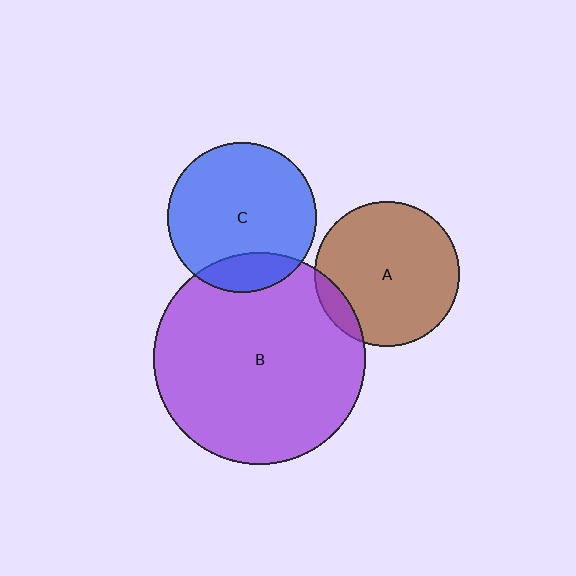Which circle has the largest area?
Circle B (purple).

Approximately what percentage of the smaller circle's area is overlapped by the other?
Approximately 10%.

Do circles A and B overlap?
Yes.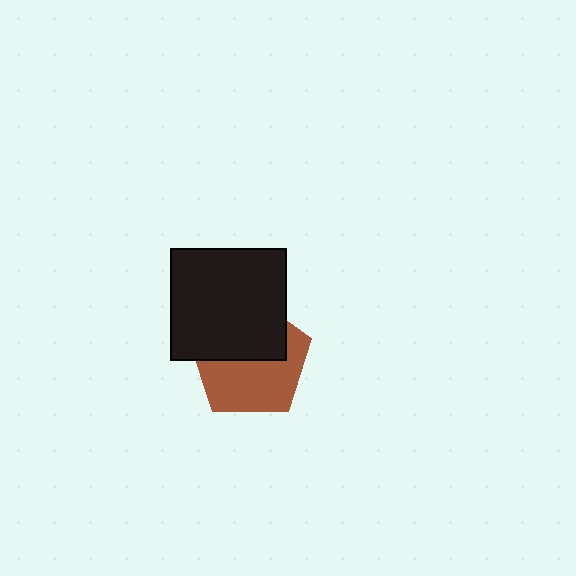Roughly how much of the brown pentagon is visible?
About half of it is visible (roughly 53%).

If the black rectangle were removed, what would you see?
You would see the complete brown pentagon.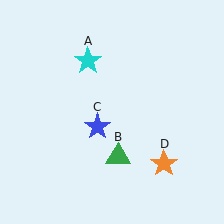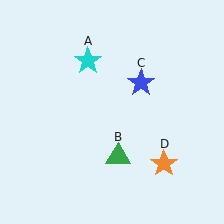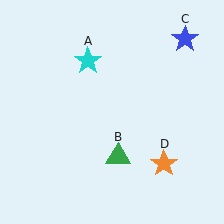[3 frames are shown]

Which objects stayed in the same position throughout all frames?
Cyan star (object A) and green triangle (object B) and orange star (object D) remained stationary.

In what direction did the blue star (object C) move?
The blue star (object C) moved up and to the right.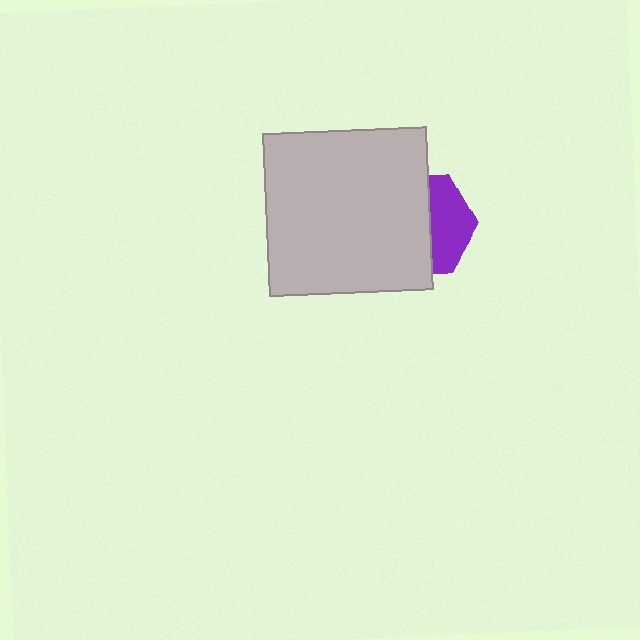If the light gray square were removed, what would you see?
You would see the complete purple hexagon.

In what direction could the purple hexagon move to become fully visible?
The purple hexagon could move right. That would shift it out from behind the light gray square entirely.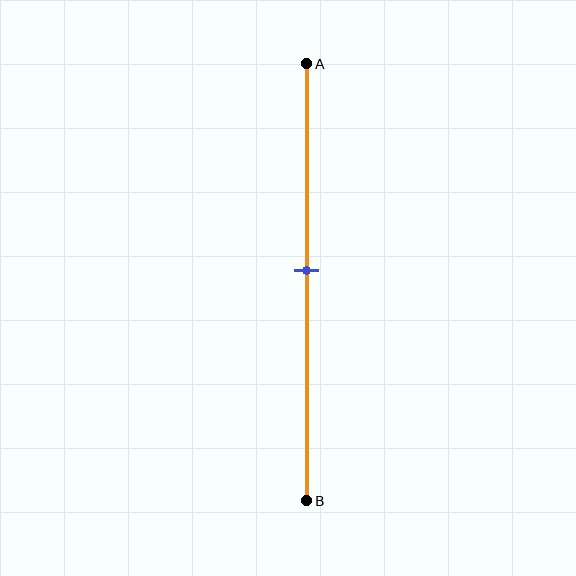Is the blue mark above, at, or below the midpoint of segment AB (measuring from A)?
The blue mark is approximately at the midpoint of segment AB.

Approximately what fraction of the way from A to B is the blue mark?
The blue mark is approximately 45% of the way from A to B.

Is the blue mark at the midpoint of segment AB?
Yes, the mark is approximately at the midpoint.